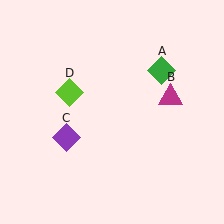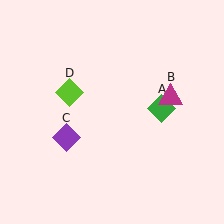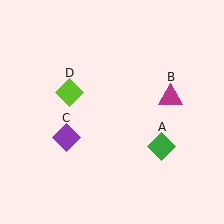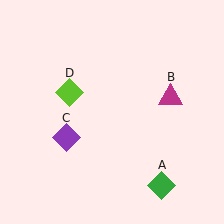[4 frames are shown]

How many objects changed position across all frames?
1 object changed position: green diamond (object A).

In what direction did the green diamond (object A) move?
The green diamond (object A) moved down.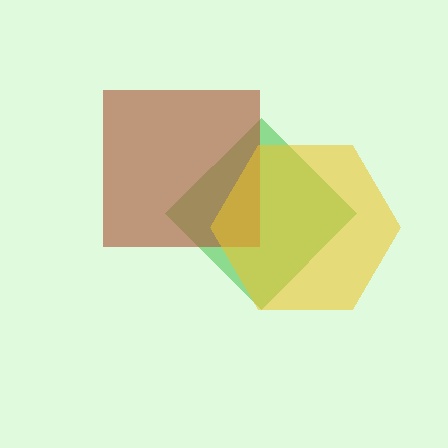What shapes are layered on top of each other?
The layered shapes are: a green diamond, a brown square, a yellow hexagon.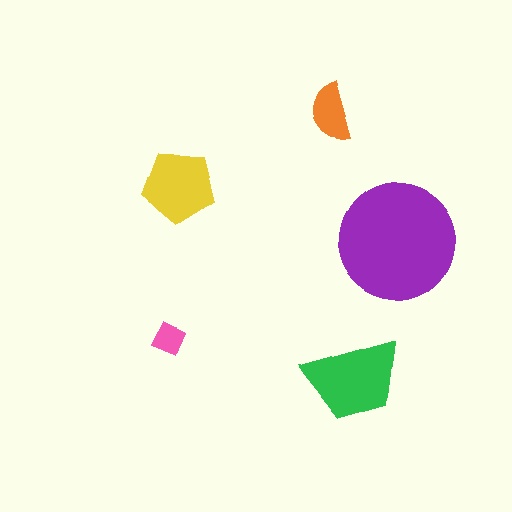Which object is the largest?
The purple circle.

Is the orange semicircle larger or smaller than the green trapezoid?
Smaller.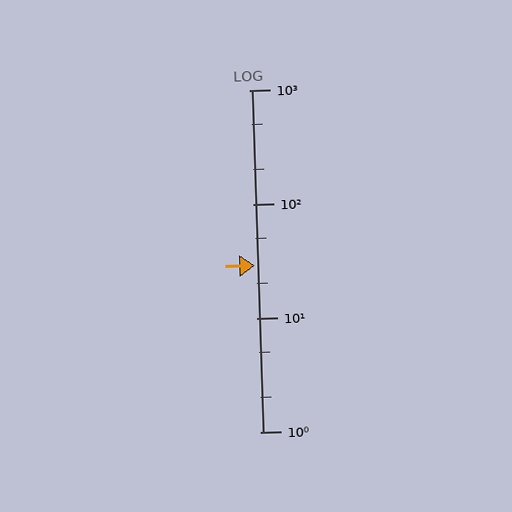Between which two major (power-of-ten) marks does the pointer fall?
The pointer is between 10 and 100.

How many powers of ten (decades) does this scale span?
The scale spans 3 decades, from 1 to 1000.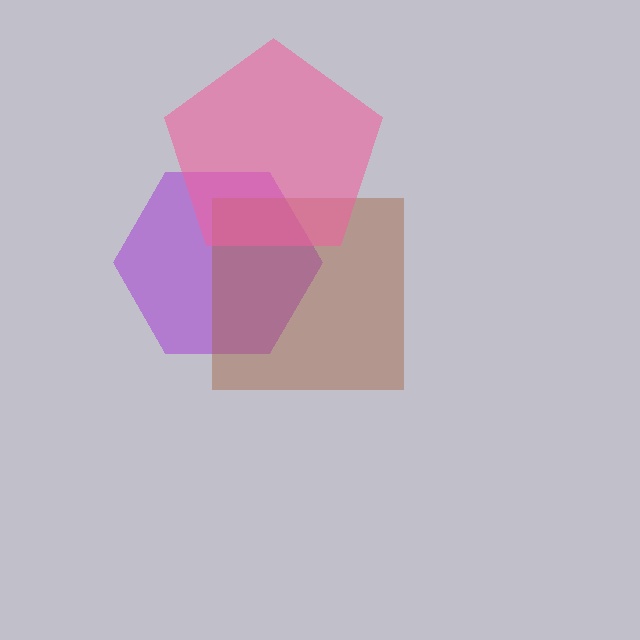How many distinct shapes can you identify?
There are 3 distinct shapes: a purple hexagon, a brown square, a pink pentagon.